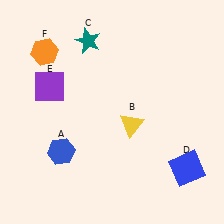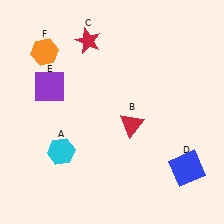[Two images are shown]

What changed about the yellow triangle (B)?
In Image 1, B is yellow. In Image 2, it changed to red.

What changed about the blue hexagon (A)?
In Image 1, A is blue. In Image 2, it changed to cyan.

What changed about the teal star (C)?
In Image 1, C is teal. In Image 2, it changed to red.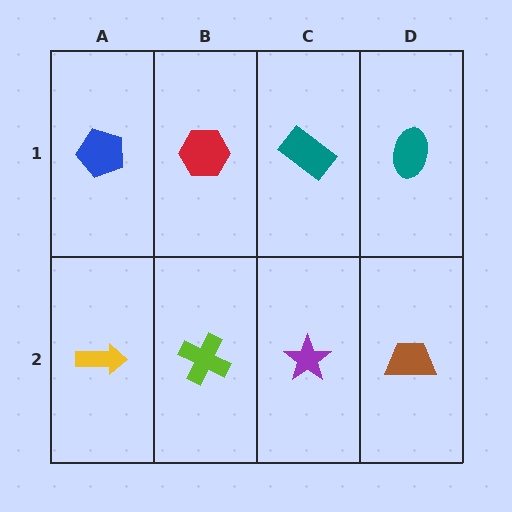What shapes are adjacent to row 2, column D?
A teal ellipse (row 1, column D), a purple star (row 2, column C).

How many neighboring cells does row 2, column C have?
3.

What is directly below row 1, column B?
A lime cross.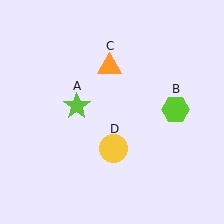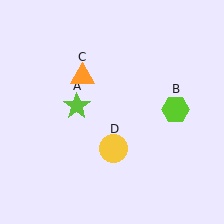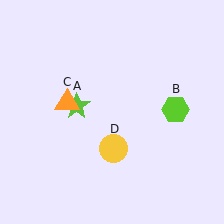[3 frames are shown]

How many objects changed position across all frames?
1 object changed position: orange triangle (object C).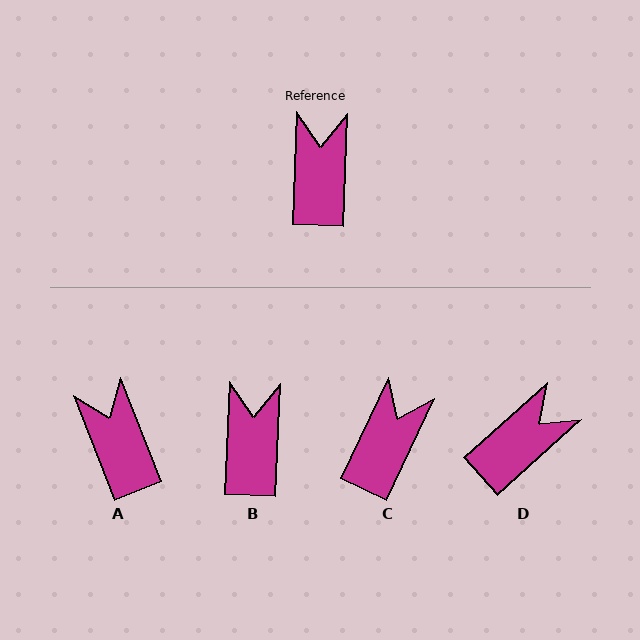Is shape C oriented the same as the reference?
No, it is off by about 23 degrees.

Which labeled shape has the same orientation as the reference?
B.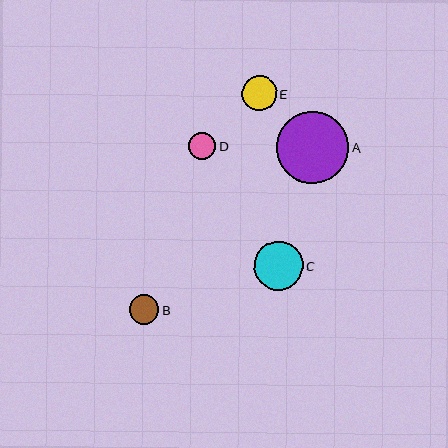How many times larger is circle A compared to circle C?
Circle A is approximately 1.5 times the size of circle C.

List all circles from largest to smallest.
From largest to smallest: A, C, E, B, D.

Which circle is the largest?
Circle A is the largest with a size of approximately 72 pixels.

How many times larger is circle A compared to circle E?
Circle A is approximately 2.0 times the size of circle E.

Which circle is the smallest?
Circle D is the smallest with a size of approximately 27 pixels.